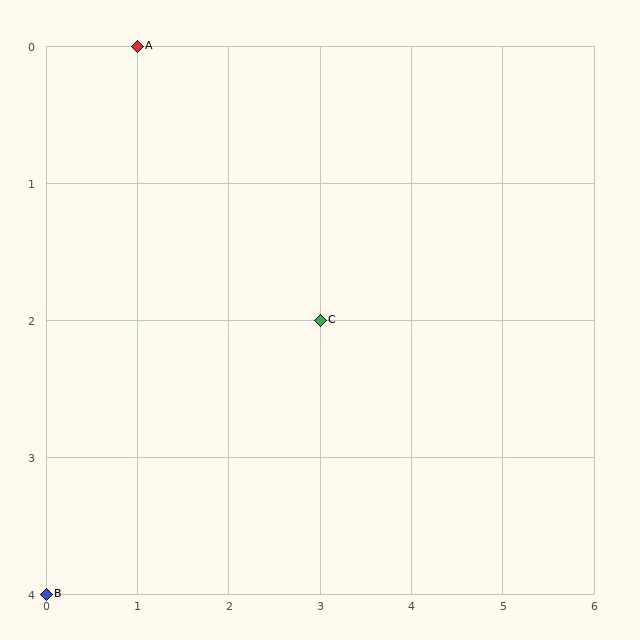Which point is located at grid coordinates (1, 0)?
Point A is at (1, 0).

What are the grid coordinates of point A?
Point A is at grid coordinates (1, 0).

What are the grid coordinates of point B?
Point B is at grid coordinates (0, 4).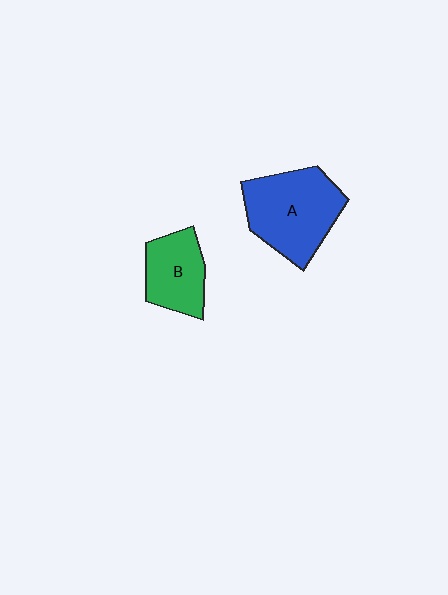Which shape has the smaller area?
Shape B (green).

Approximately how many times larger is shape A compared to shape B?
Approximately 1.6 times.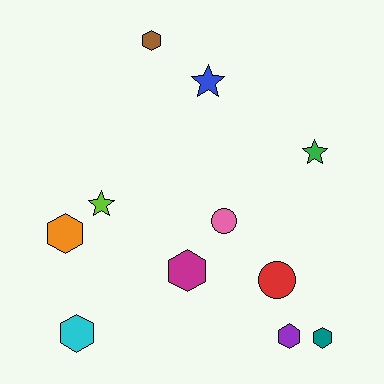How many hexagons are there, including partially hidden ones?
There are 6 hexagons.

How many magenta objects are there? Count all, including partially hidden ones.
There is 1 magenta object.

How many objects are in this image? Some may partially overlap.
There are 11 objects.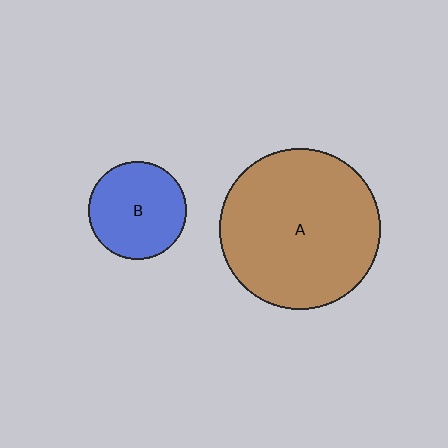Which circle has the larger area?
Circle A (brown).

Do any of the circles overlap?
No, none of the circles overlap.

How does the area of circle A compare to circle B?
Approximately 2.7 times.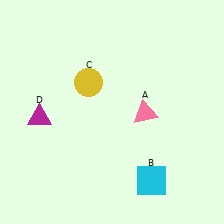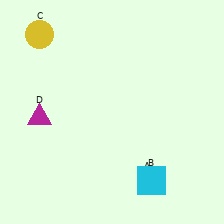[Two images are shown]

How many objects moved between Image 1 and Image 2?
2 objects moved between the two images.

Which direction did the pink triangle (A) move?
The pink triangle (A) moved down.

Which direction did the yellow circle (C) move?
The yellow circle (C) moved left.